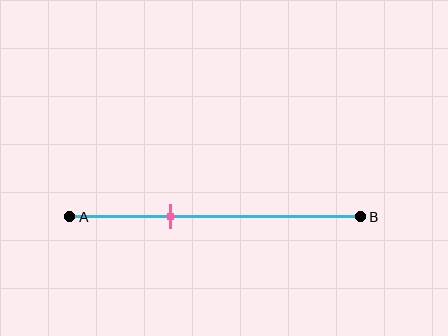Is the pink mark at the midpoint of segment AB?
No, the mark is at about 35% from A, not at the 50% midpoint.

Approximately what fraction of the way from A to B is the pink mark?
The pink mark is approximately 35% of the way from A to B.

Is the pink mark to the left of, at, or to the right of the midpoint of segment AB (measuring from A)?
The pink mark is to the left of the midpoint of segment AB.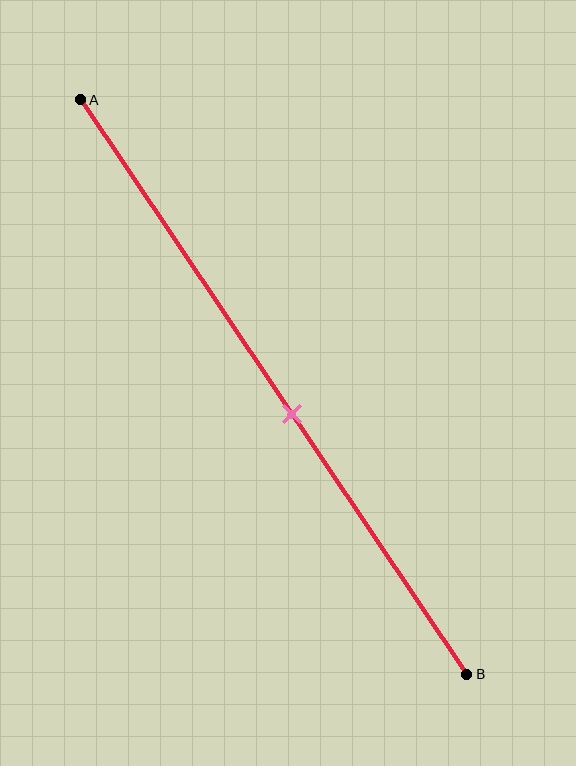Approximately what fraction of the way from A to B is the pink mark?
The pink mark is approximately 55% of the way from A to B.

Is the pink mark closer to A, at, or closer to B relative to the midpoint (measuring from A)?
The pink mark is closer to point B than the midpoint of segment AB.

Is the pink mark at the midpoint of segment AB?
No, the mark is at about 55% from A, not at the 50% midpoint.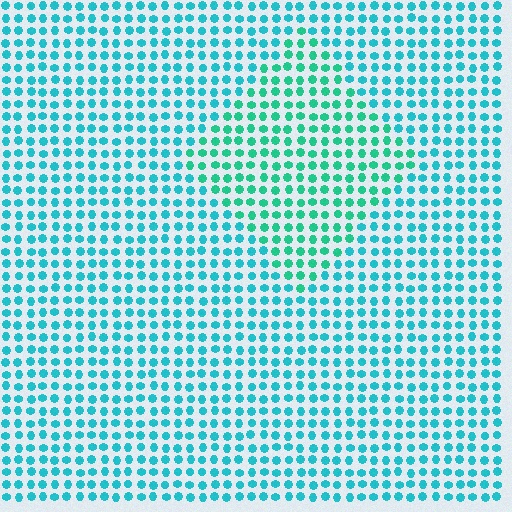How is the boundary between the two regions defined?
The boundary is defined purely by a slight shift in hue (about 25 degrees). Spacing, size, and orientation are identical on both sides.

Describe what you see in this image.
The image is filled with small cyan elements in a uniform arrangement. A diamond-shaped region is visible where the elements are tinted to a slightly different hue, forming a subtle color boundary.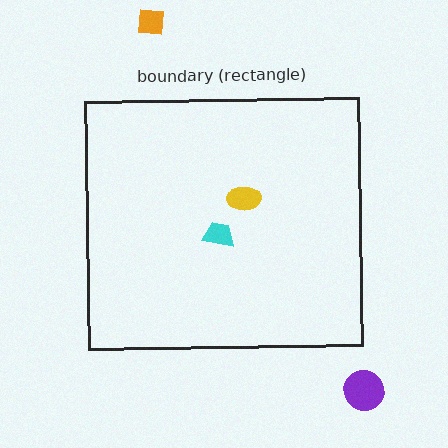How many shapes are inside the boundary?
2 inside, 2 outside.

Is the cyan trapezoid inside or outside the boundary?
Inside.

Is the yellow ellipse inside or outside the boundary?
Inside.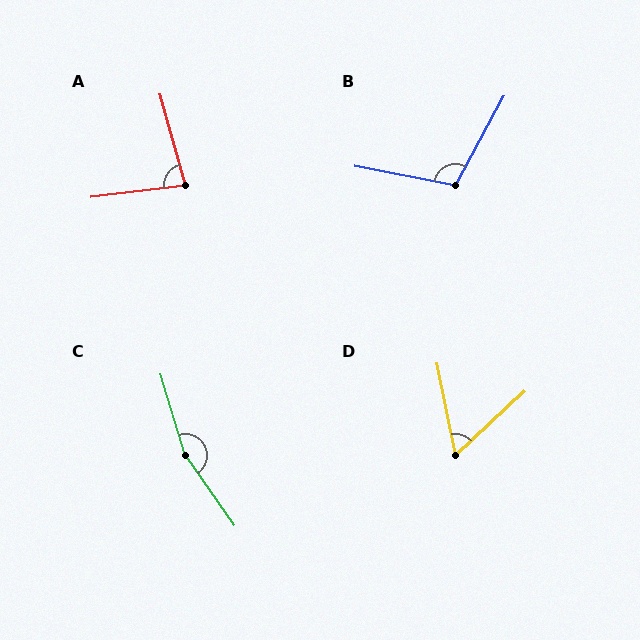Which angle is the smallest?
D, at approximately 58 degrees.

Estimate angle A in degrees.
Approximately 81 degrees.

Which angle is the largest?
C, at approximately 162 degrees.